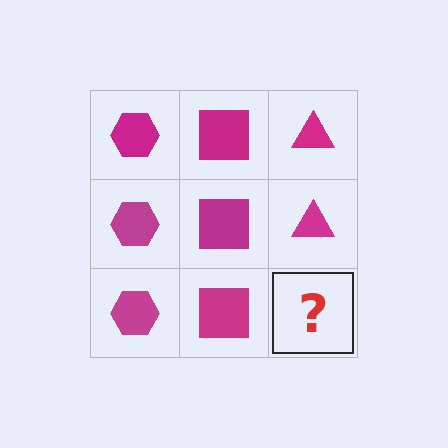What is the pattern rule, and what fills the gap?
The rule is that each column has a consistent shape. The gap should be filled with a magenta triangle.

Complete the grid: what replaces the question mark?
The question mark should be replaced with a magenta triangle.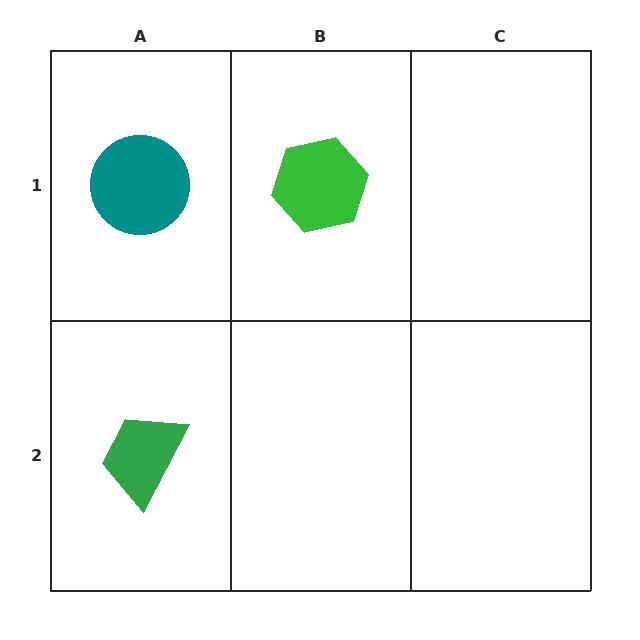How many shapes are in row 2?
1 shape.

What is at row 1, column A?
A teal circle.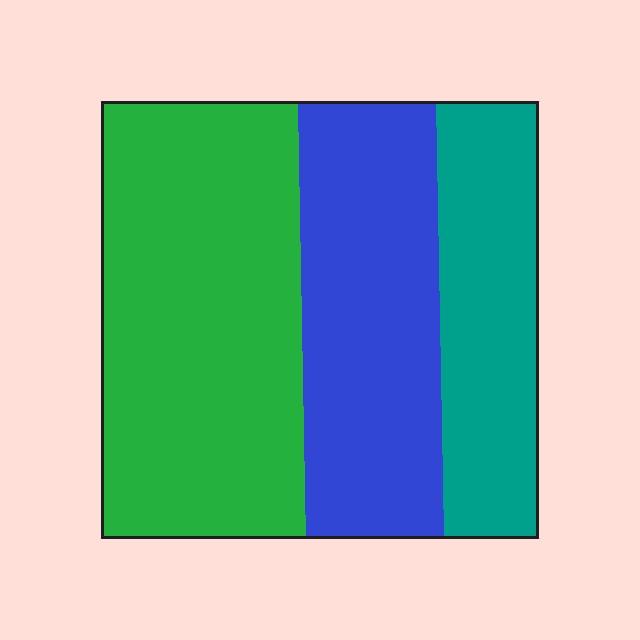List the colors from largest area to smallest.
From largest to smallest: green, blue, teal.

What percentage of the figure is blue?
Blue covers about 30% of the figure.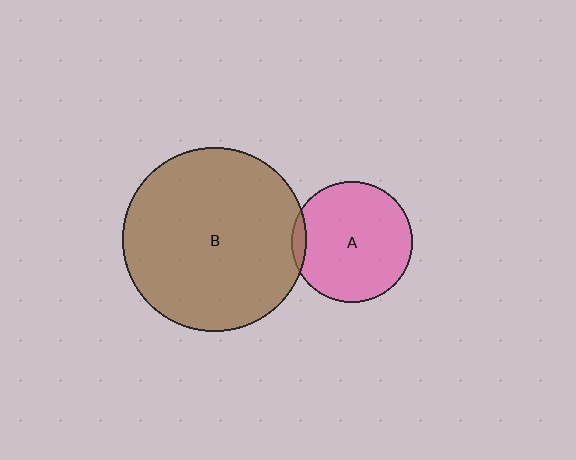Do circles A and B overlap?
Yes.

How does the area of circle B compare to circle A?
Approximately 2.3 times.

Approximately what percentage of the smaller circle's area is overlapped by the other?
Approximately 5%.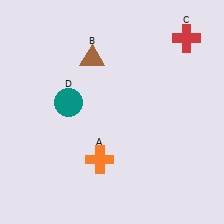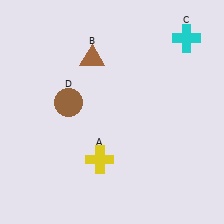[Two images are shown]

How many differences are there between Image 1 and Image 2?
There are 3 differences between the two images.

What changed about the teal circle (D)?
In Image 1, D is teal. In Image 2, it changed to brown.